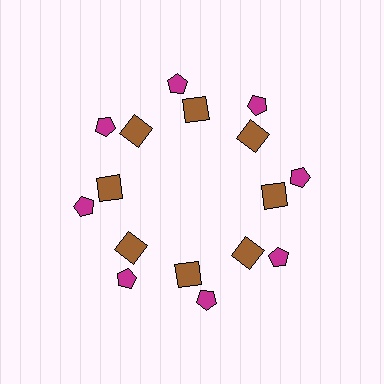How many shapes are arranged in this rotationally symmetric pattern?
There are 16 shapes, arranged in 8 groups of 2.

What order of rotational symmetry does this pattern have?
This pattern has 8-fold rotational symmetry.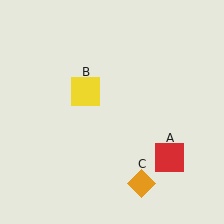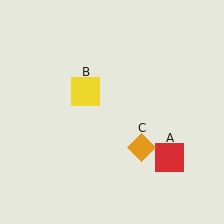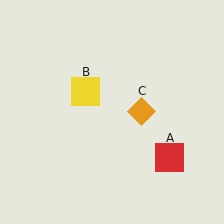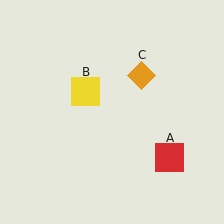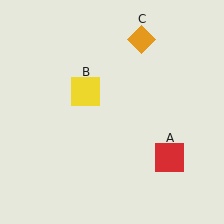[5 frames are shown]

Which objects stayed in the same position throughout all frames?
Red square (object A) and yellow square (object B) remained stationary.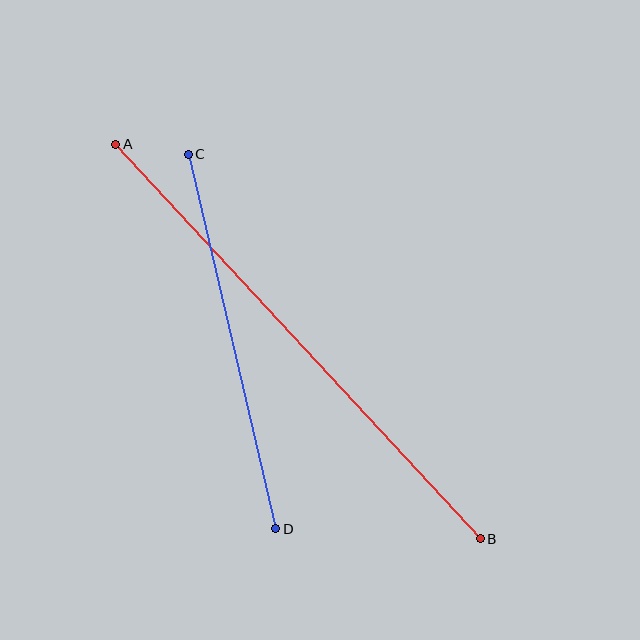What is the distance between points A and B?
The distance is approximately 537 pixels.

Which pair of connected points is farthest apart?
Points A and B are farthest apart.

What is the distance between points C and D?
The distance is approximately 385 pixels.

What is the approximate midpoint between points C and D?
The midpoint is at approximately (232, 341) pixels.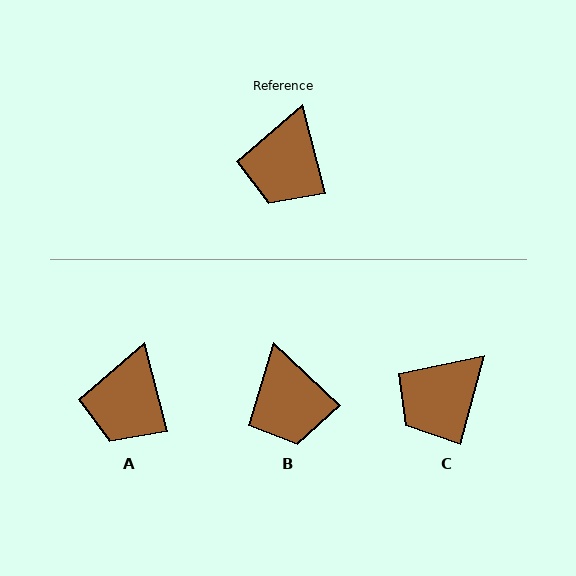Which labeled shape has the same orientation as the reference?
A.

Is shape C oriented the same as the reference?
No, it is off by about 29 degrees.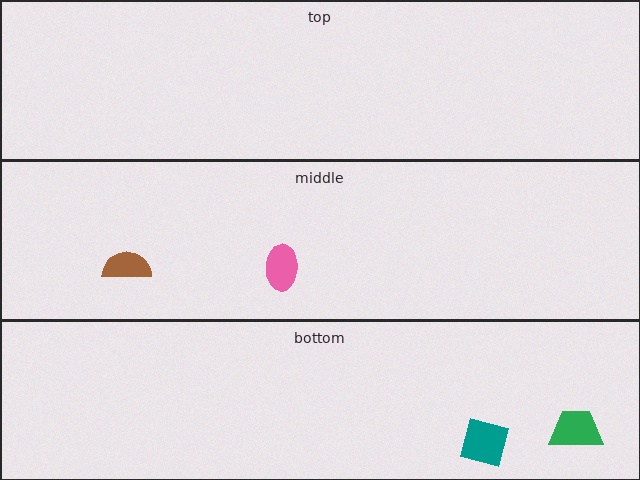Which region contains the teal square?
The bottom region.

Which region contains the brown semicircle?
The middle region.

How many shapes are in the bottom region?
2.